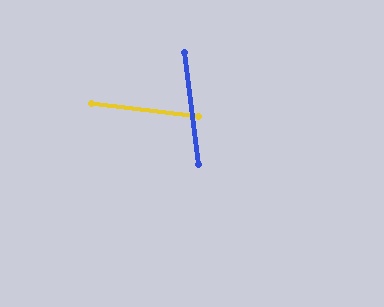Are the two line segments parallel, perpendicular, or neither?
Neither parallel nor perpendicular — they differ by about 76°.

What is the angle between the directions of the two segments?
Approximately 76 degrees.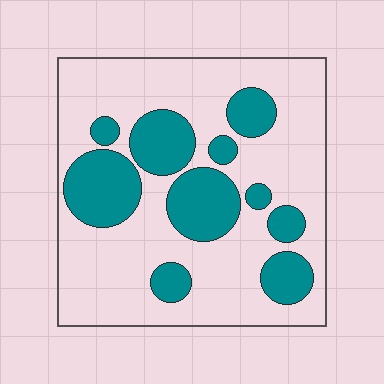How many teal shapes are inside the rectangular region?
10.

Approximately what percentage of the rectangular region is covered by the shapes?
Approximately 30%.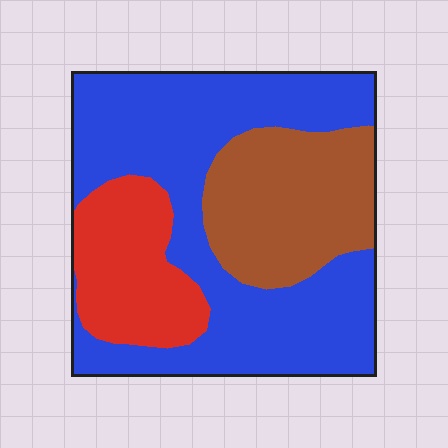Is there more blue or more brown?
Blue.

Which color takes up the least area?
Red, at roughly 20%.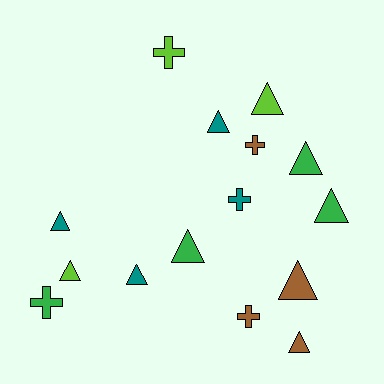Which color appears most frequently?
Teal, with 4 objects.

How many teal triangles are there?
There are 3 teal triangles.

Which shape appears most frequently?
Triangle, with 10 objects.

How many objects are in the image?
There are 15 objects.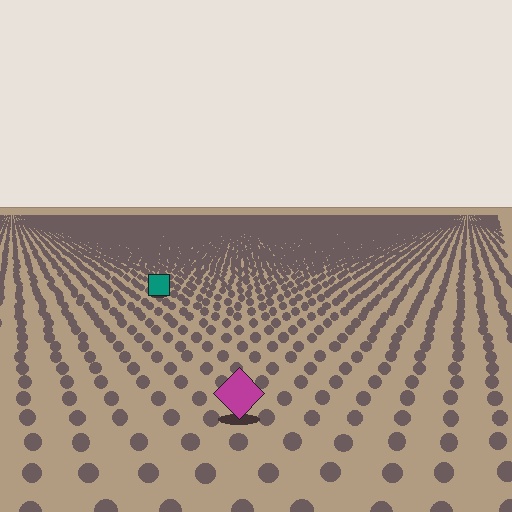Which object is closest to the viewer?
The magenta diamond is closest. The texture marks near it are larger and more spread out.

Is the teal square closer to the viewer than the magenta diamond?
No. The magenta diamond is closer — you can tell from the texture gradient: the ground texture is coarser near it.